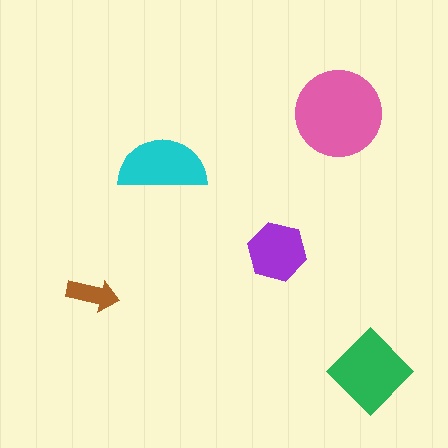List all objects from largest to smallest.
The pink circle, the green diamond, the cyan semicircle, the purple hexagon, the brown arrow.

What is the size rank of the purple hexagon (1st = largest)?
4th.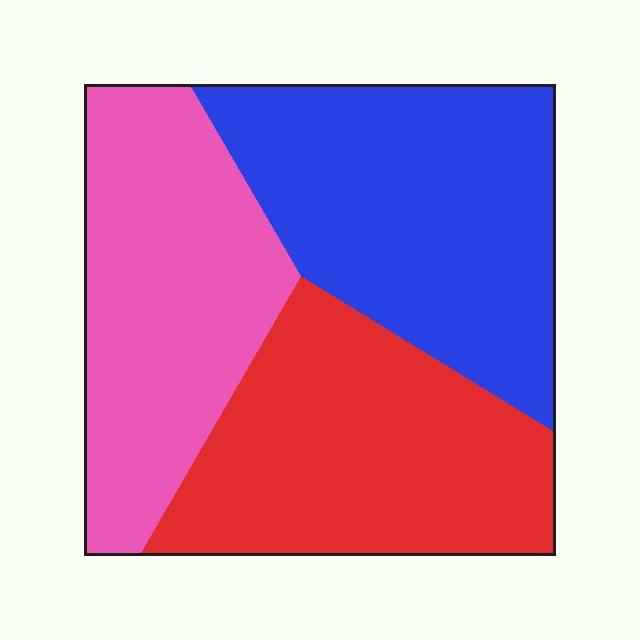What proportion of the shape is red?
Red covers roughly 35% of the shape.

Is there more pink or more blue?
Blue.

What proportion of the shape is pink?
Pink covers 31% of the shape.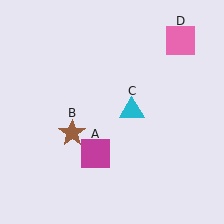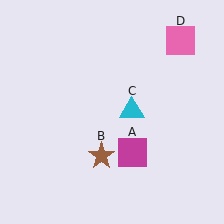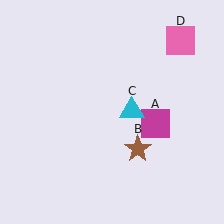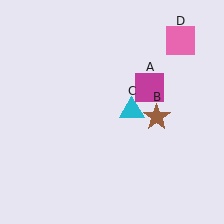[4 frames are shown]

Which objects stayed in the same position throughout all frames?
Cyan triangle (object C) and pink square (object D) remained stationary.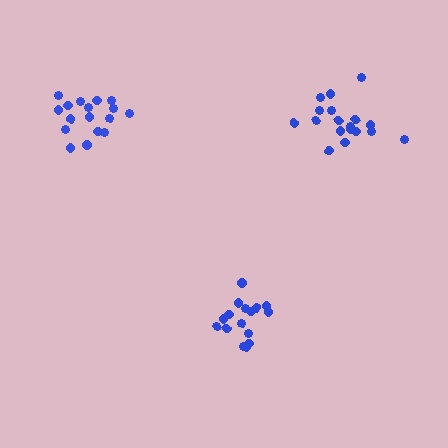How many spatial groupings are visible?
There are 3 spatial groupings.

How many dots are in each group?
Group 1: 16 dots, Group 2: 18 dots, Group 3: 17 dots (51 total).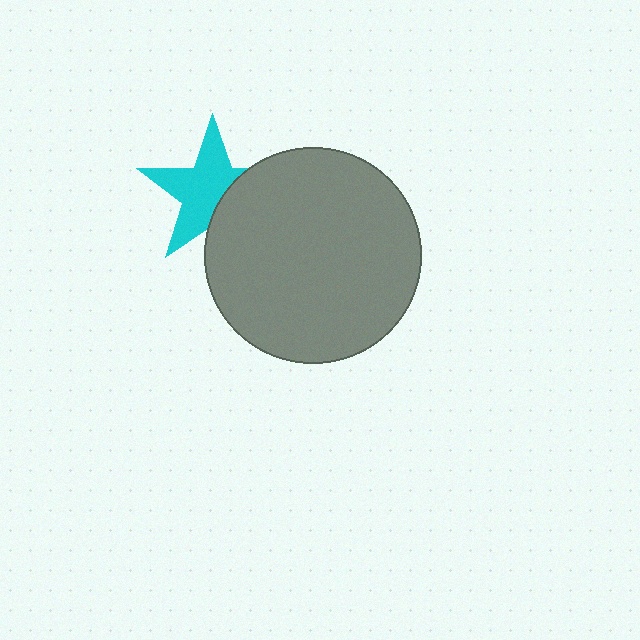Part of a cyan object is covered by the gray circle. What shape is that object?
It is a star.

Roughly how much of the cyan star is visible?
Most of it is visible (roughly 65%).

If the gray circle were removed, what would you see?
You would see the complete cyan star.